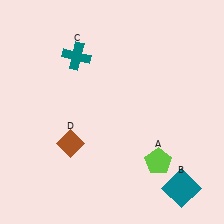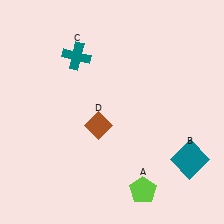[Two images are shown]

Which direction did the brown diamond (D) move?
The brown diamond (D) moved right.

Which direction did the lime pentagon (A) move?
The lime pentagon (A) moved down.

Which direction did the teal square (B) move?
The teal square (B) moved up.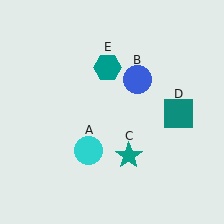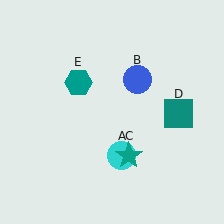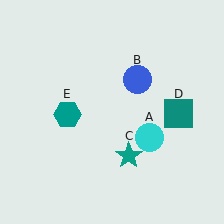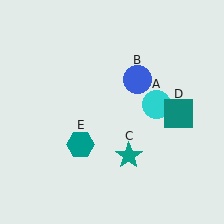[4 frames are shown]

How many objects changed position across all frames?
2 objects changed position: cyan circle (object A), teal hexagon (object E).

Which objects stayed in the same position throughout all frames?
Blue circle (object B) and teal star (object C) and teal square (object D) remained stationary.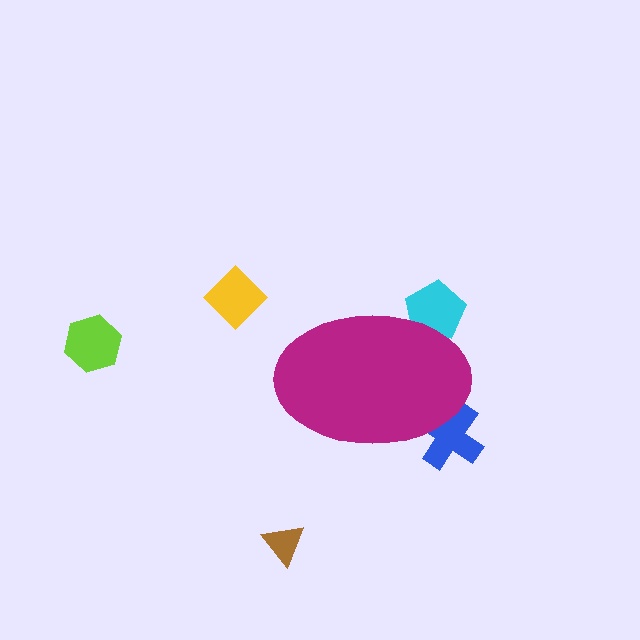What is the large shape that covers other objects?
A magenta ellipse.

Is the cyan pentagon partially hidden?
Yes, the cyan pentagon is partially hidden behind the magenta ellipse.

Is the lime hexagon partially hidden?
No, the lime hexagon is fully visible.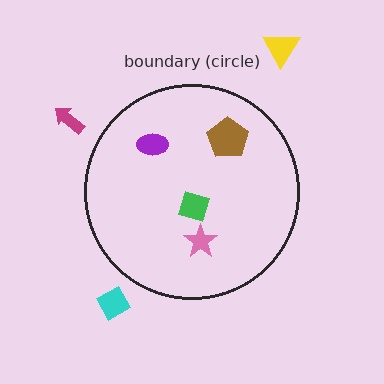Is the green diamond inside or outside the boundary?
Inside.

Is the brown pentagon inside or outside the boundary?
Inside.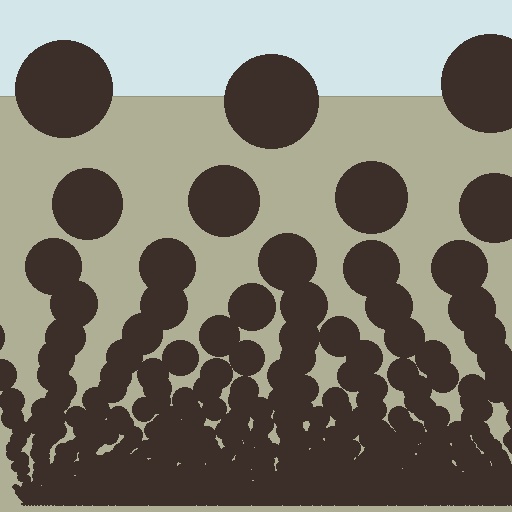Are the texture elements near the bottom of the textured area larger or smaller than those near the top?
Smaller. The gradient is inverted — elements near the bottom are smaller and denser.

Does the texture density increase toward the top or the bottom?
Density increases toward the bottom.